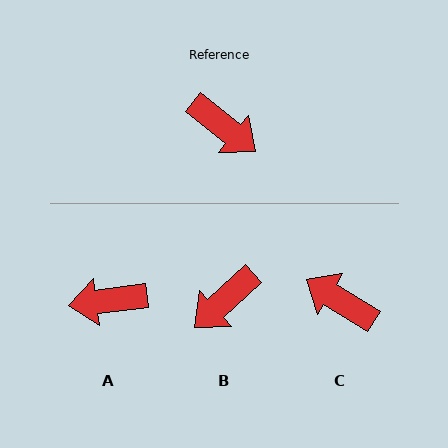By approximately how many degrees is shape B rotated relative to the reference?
Approximately 99 degrees clockwise.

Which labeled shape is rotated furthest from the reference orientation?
C, about 174 degrees away.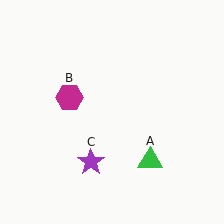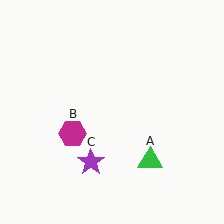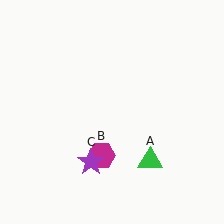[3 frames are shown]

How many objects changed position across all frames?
1 object changed position: magenta hexagon (object B).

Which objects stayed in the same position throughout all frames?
Green triangle (object A) and purple star (object C) remained stationary.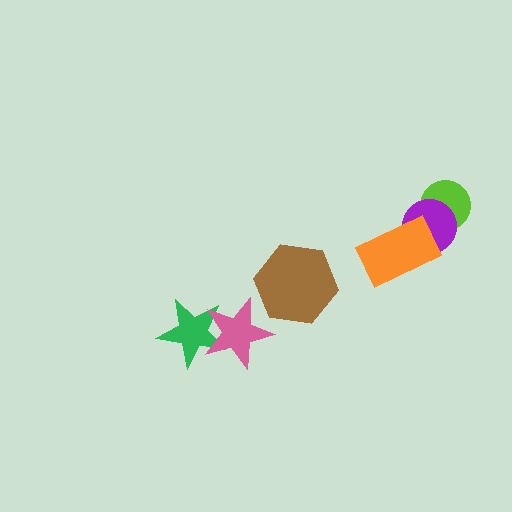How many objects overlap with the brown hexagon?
0 objects overlap with the brown hexagon.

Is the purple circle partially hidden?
Yes, it is partially covered by another shape.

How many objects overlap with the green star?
1 object overlaps with the green star.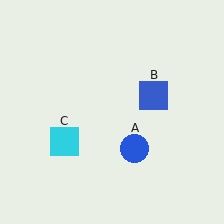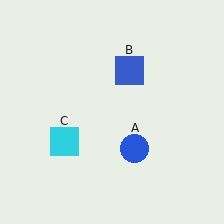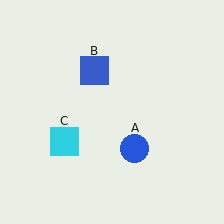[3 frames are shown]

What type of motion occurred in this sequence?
The blue square (object B) rotated counterclockwise around the center of the scene.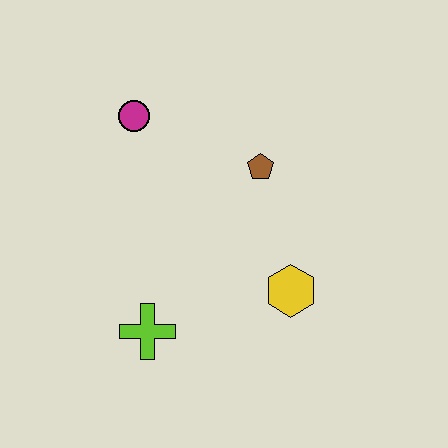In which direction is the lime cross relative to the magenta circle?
The lime cross is below the magenta circle.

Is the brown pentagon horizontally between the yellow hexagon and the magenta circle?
Yes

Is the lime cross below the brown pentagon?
Yes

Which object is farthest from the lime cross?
The magenta circle is farthest from the lime cross.